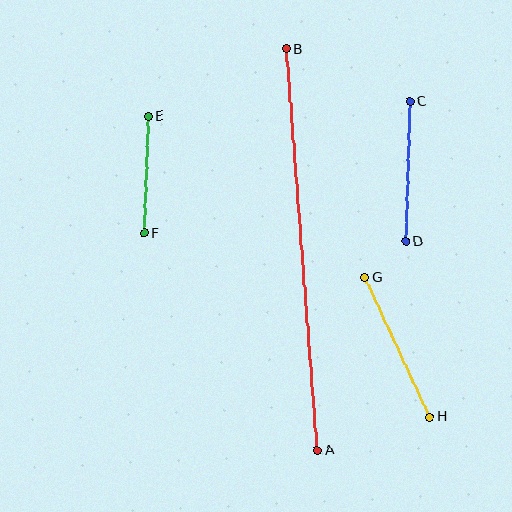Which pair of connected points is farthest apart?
Points A and B are farthest apart.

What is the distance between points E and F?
The distance is approximately 117 pixels.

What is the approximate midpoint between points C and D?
The midpoint is at approximately (408, 171) pixels.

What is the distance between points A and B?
The distance is approximately 403 pixels.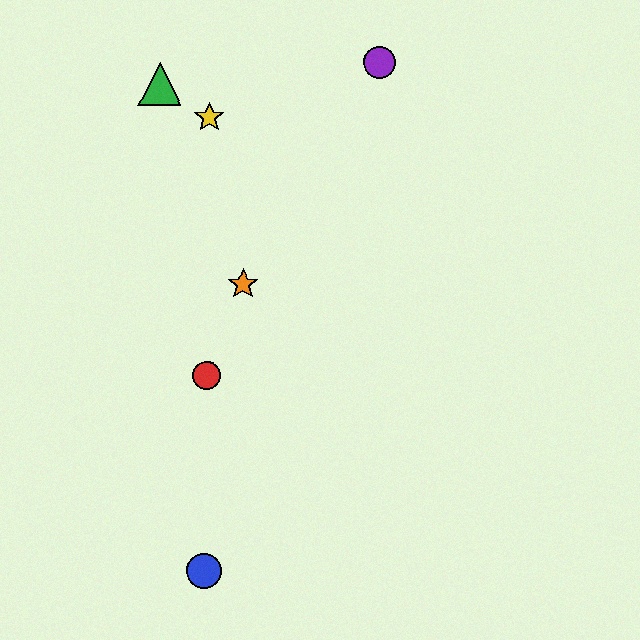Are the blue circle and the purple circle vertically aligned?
No, the blue circle is at x≈204 and the purple circle is at x≈379.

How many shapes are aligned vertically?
3 shapes (the red circle, the blue circle, the yellow star) are aligned vertically.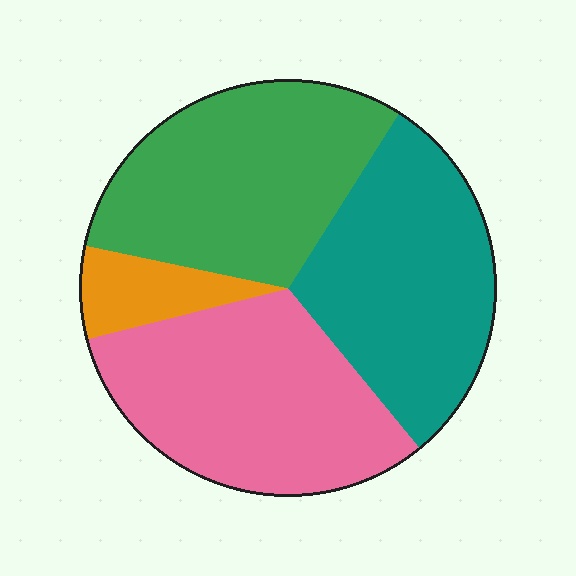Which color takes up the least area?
Orange, at roughly 5%.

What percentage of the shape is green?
Green takes up about one third (1/3) of the shape.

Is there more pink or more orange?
Pink.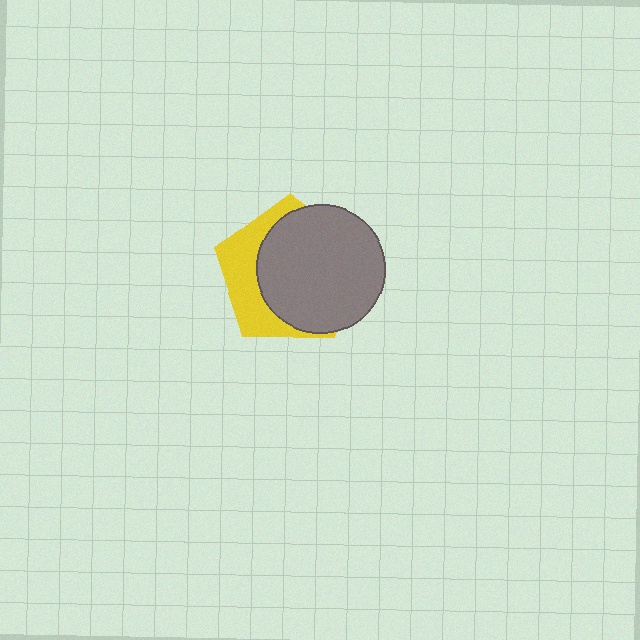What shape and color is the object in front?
The object in front is a gray circle.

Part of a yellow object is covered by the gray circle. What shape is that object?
It is a pentagon.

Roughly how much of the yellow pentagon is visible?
A small part of it is visible (roughly 35%).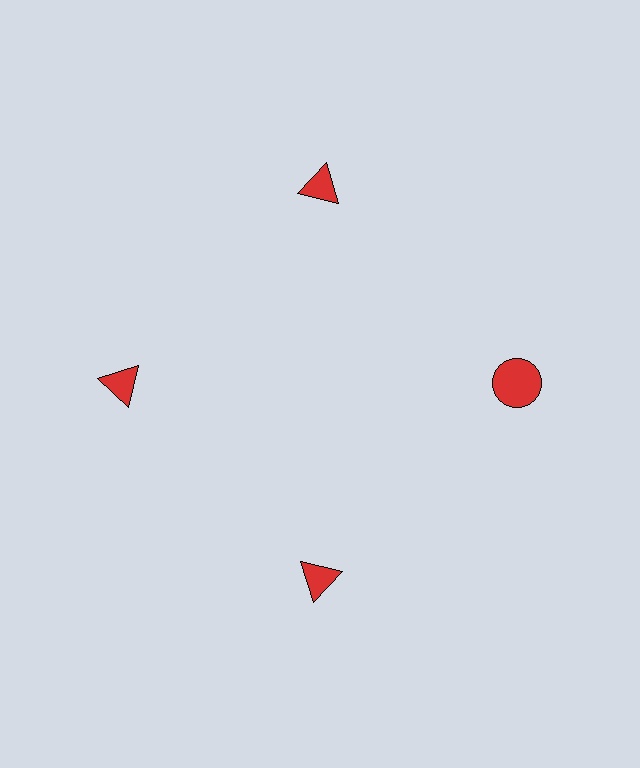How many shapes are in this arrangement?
There are 4 shapes arranged in a ring pattern.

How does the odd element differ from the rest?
It has a different shape: circle instead of triangle.